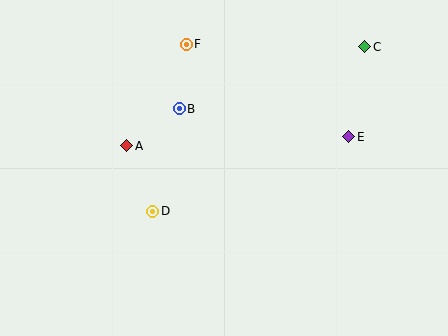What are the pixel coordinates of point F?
Point F is at (186, 45).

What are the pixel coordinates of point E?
Point E is at (349, 137).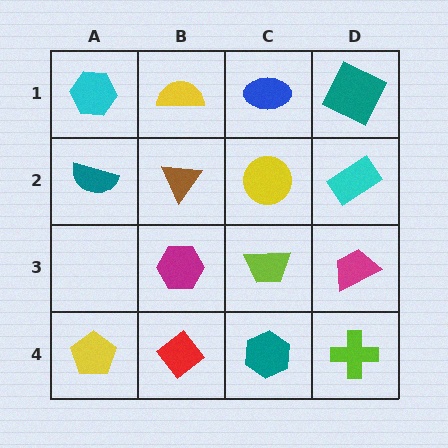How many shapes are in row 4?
4 shapes.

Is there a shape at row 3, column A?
No, that cell is empty.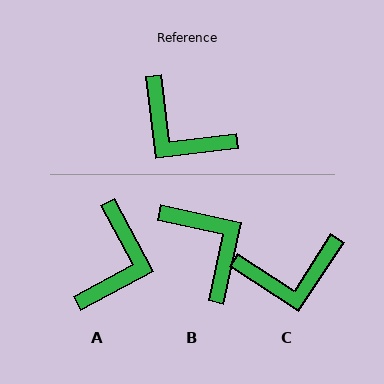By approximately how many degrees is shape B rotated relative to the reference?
Approximately 161 degrees counter-clockwise.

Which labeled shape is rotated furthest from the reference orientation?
B, about 161 degrees away.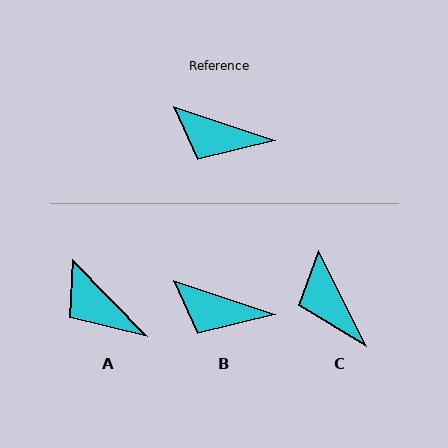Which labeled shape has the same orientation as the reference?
B.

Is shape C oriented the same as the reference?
No, it is off by about 45 degrees.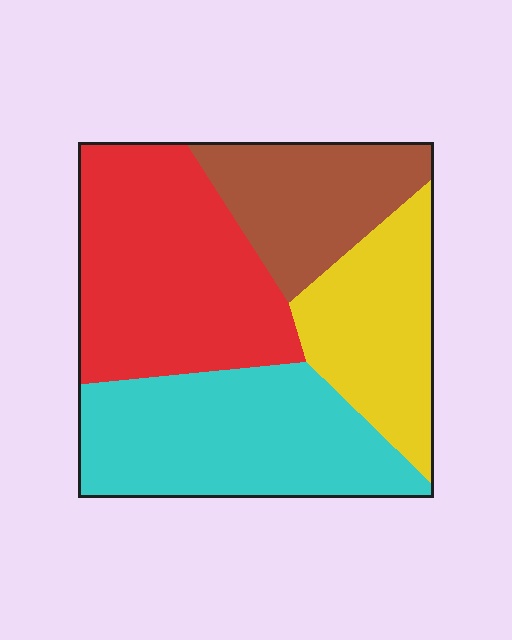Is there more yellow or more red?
Red.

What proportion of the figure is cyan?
Cyan covers 30% of the figure.